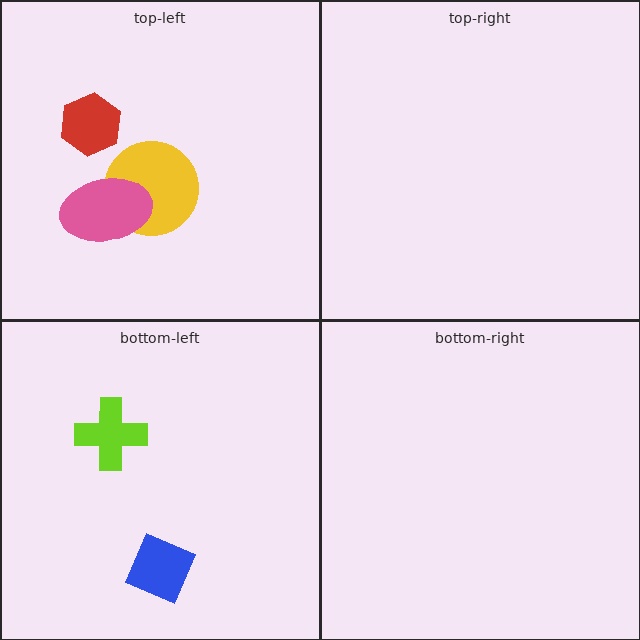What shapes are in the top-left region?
The yellow circle, the red hexagon, the pink ellipse.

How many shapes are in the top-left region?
3.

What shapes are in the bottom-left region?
The lime cross, the blue diamond.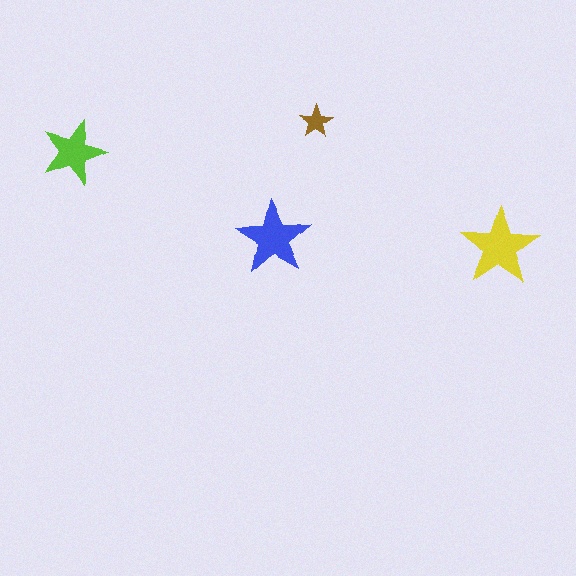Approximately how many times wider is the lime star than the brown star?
About 2 times wider.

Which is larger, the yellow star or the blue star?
The yellow one.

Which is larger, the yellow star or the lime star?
The yellow one.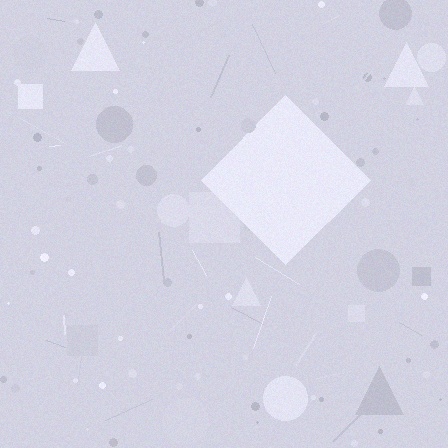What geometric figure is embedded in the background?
A diamond is embedded in the background.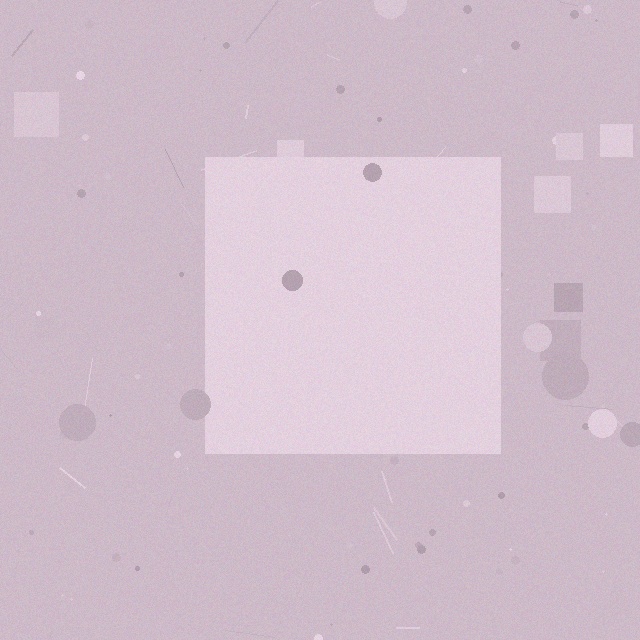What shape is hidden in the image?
A square is hidden in the image.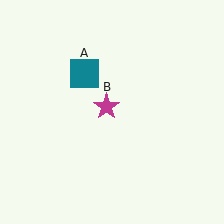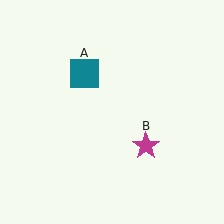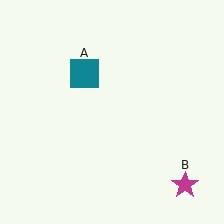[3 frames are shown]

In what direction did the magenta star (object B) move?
The magenta star (object B) moved down and to the right.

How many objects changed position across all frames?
1 object changed position: magenta star (object B).